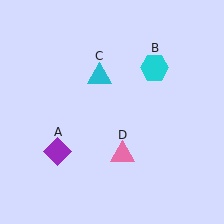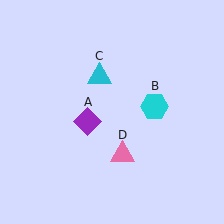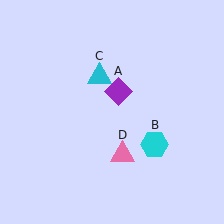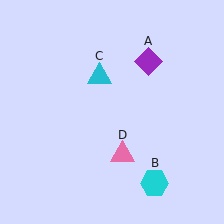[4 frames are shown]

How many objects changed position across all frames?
2 objects changed position: purple diamond (object A), cyan hexagon (object B).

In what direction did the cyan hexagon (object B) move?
The cyan hexagon (object B) moved down.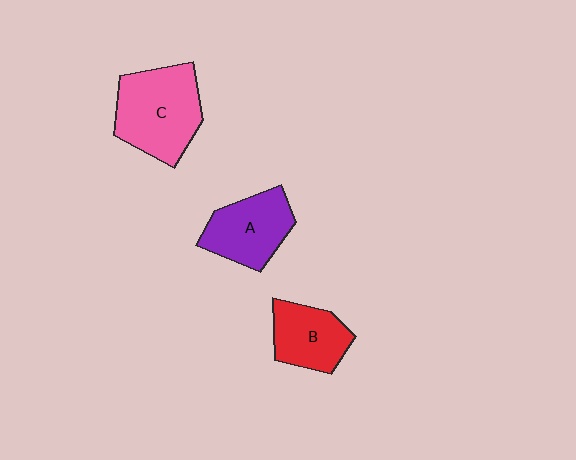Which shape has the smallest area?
Shape B (red).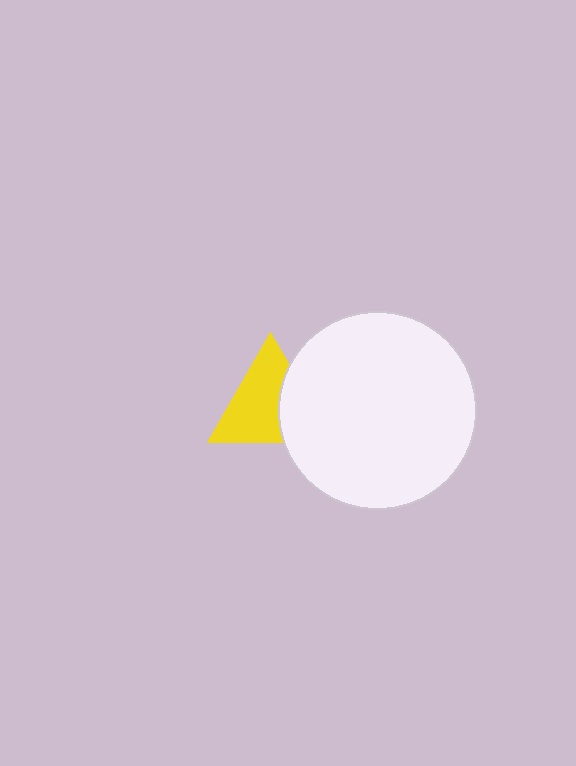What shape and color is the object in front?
The object in front is a white circle.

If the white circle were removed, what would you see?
You would see the complete yellow triangle.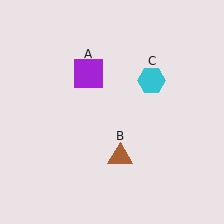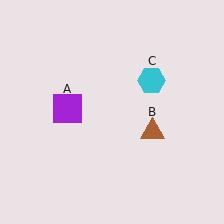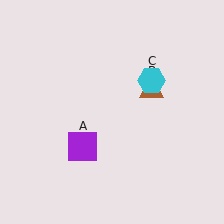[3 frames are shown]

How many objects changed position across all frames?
2 objects changed position: purple square (object A), brown triangle (object B).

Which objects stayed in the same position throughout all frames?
Cyan hexagon (object C) remained stationary.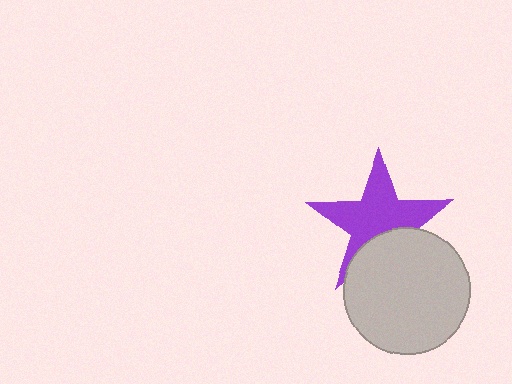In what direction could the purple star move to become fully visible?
The purple star could move up. That would shift it out from behind the light gray circle entirely.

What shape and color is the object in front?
The object in front is a light gray circle.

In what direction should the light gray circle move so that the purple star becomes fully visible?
The light gray circle should move down. That is the shortest direction to clear the overlap and leave the purple star fully visible.